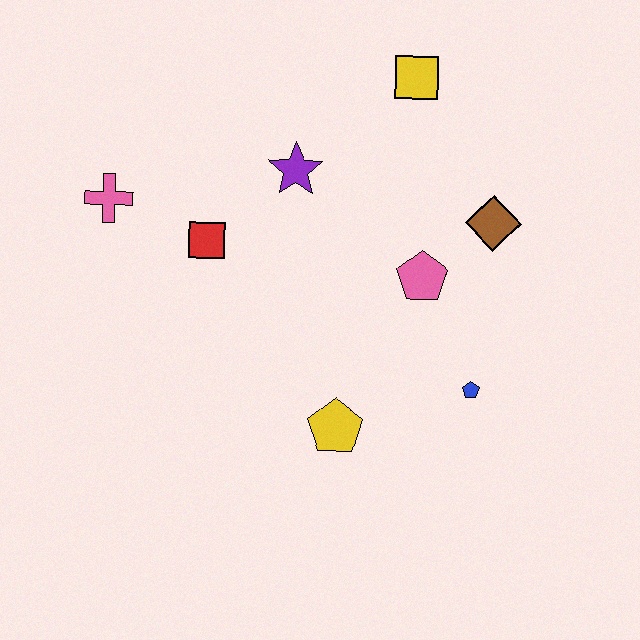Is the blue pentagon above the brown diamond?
No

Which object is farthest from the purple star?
The blue pentagon is farthest from the purple star.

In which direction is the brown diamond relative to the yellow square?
The brown diamond is below the yellow square.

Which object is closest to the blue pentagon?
The pink pentagon is closest to the blue pentagon.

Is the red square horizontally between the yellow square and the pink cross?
Yes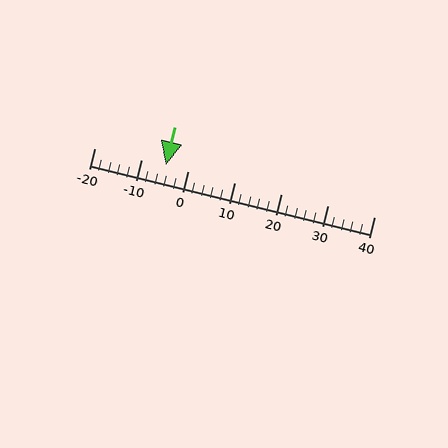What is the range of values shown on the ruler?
The ruler shows values from -20 to 40.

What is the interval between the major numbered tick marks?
The major tick marks are spaced 10 units apart.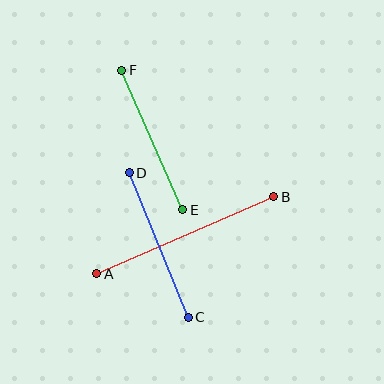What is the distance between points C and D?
The distance is approximately 157 pixels.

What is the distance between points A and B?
The distance is approximately 193 pixels.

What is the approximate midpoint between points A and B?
The midpoint is at approximately (185, 235) pixels.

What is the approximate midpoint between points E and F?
The midpoint is at approximately (152, 140) pixels.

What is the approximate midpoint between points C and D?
The midpoint is at approximately (159, 245) pixels.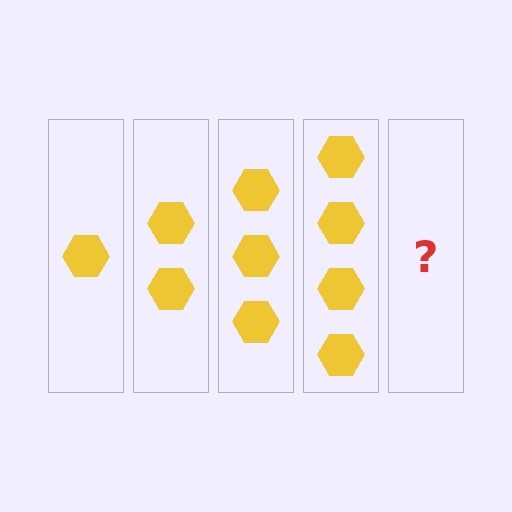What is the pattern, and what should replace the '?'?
The pattern is that each step adds one more hexagon. The '?' should be 5 hexagons.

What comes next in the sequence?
The next element should be 5 hexagons.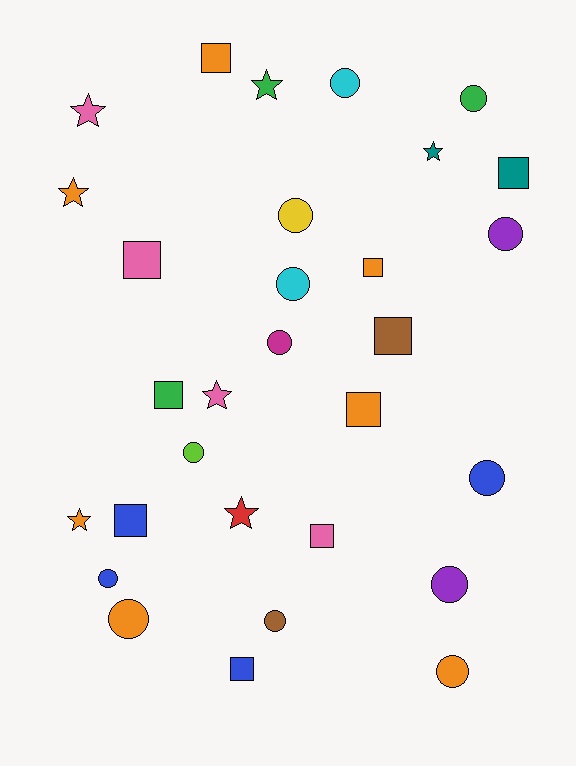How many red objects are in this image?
There is 1 red object.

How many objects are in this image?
There are 30 objects.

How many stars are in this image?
There are 7 stars.